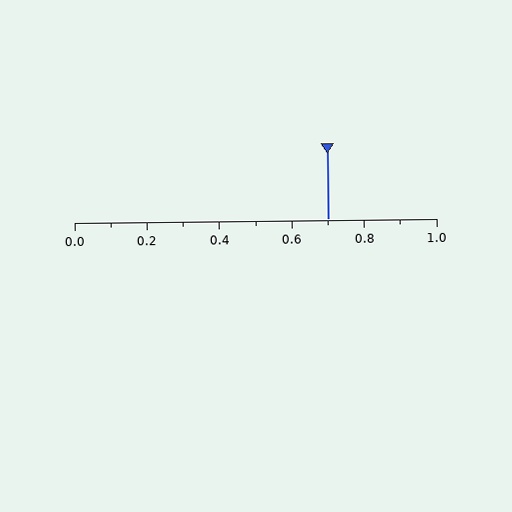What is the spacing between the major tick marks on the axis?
The major ticks are spaced 0.2 apart.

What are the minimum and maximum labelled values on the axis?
The axis runs from 0.0 to 1.0.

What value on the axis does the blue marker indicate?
The marker indicates approximately 0.7.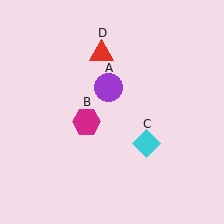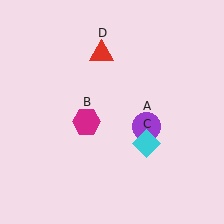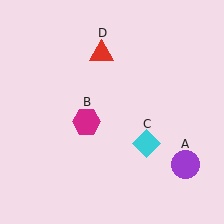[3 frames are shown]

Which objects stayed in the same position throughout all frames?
Magenta hexagon (object B) and cyan diamond (object C) and red triangle (object D) remained stationary.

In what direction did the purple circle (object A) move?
The purple circle (object A) moved down and to the right.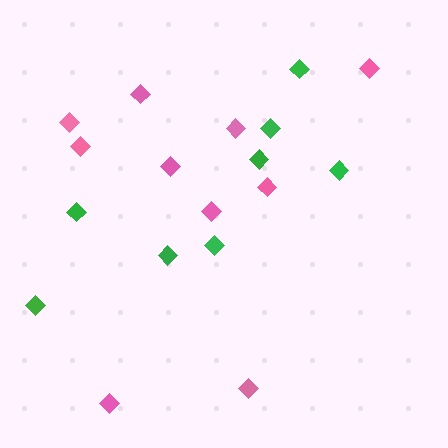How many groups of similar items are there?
There are 2 groups: one group of green diamonds (8) and one group of pink diamonds (10).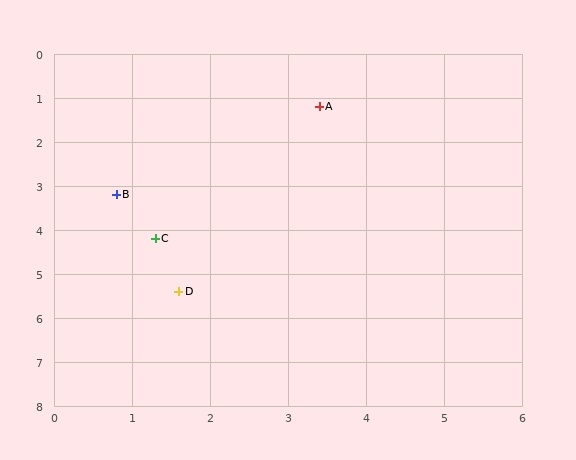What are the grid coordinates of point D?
Point D is at approximately (1.6, 5.4).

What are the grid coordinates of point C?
Point C is at approximately (1.3, 4.2).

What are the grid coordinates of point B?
Point B is at approximately (0.8, 3.2).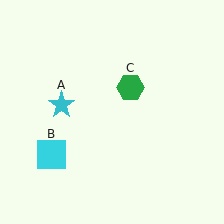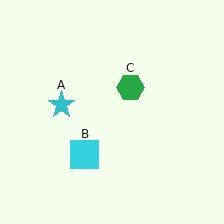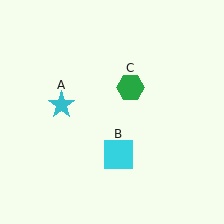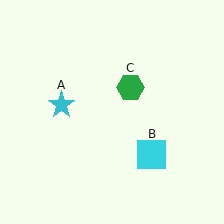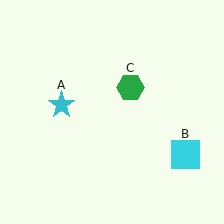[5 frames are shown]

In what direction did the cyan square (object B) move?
The cyan square (object B) moved right.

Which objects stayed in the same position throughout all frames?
Cyan star (object A) and green hexagon (object C) remained stationary.